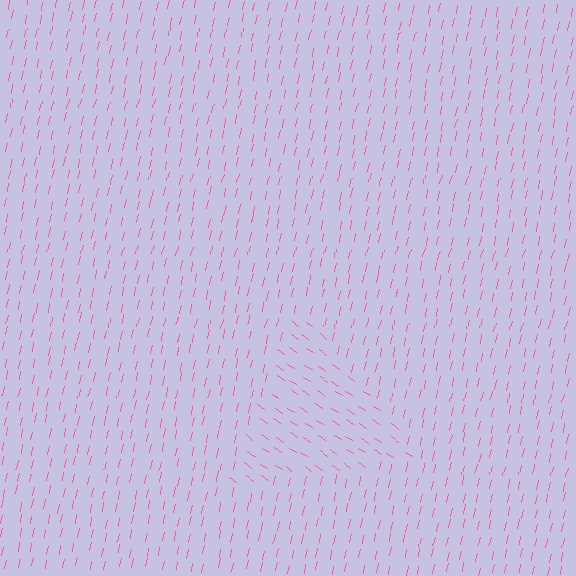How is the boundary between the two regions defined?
The boundary is defined purely by a change in line orientation (approximately 68 degrees difference). All lines are the same color and thickness.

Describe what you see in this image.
The image is filled with small pink line segments. A triangle region in the image has lines oriented differently from the surrounding lines, creating a visible texture boundary.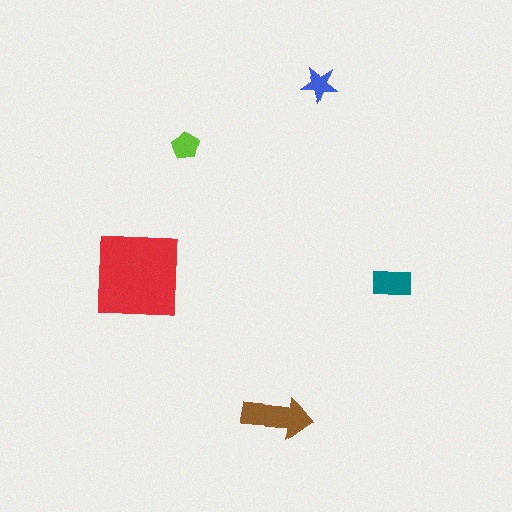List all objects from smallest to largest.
The blue star, the lime pentagon, the teal rectangle, the brown arrow, the red square.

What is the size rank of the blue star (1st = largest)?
5th.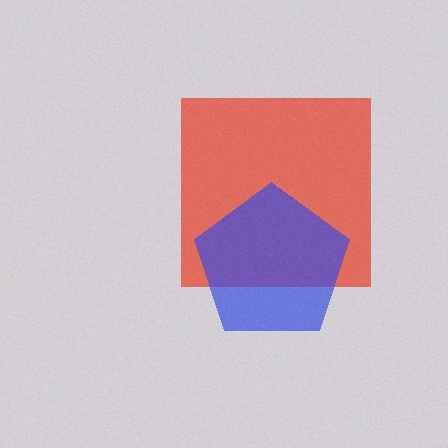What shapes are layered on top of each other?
The layered shapes are: a red square, a blue pentagon.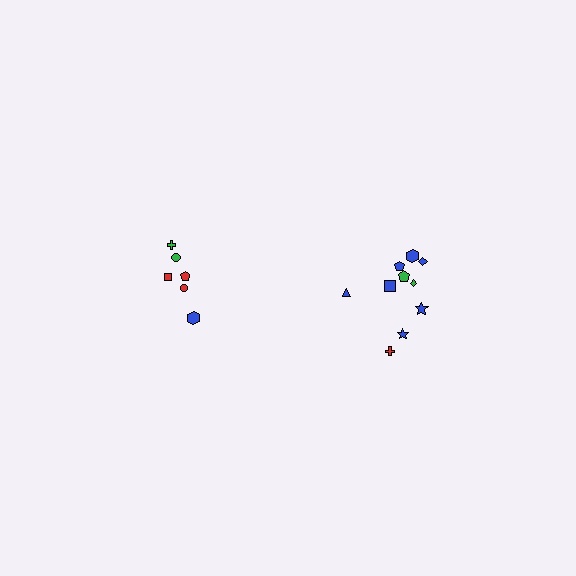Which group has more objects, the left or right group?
The right group.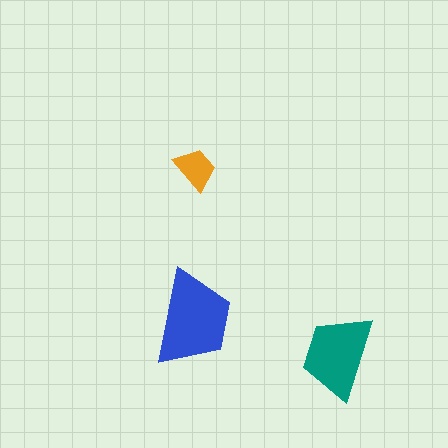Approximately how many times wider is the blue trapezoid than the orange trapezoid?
About 2 times wider.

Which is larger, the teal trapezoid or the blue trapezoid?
The blue one.